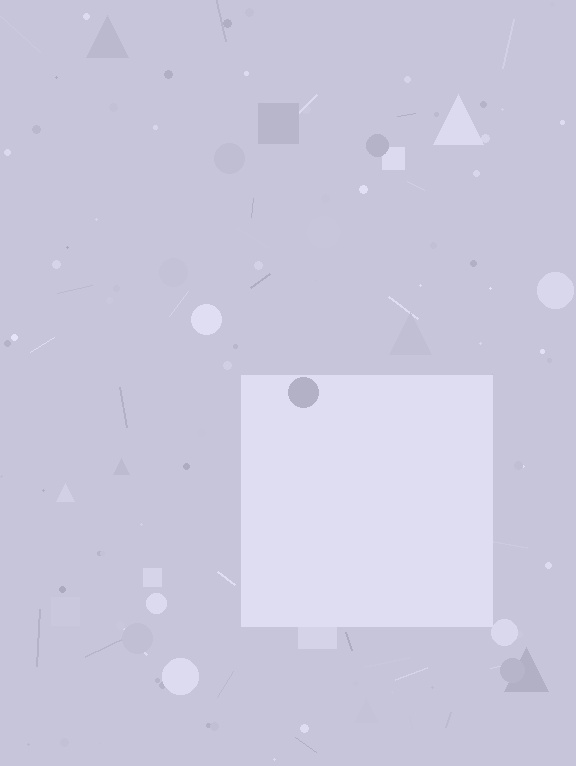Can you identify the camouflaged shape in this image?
The camouflaged shape is a square.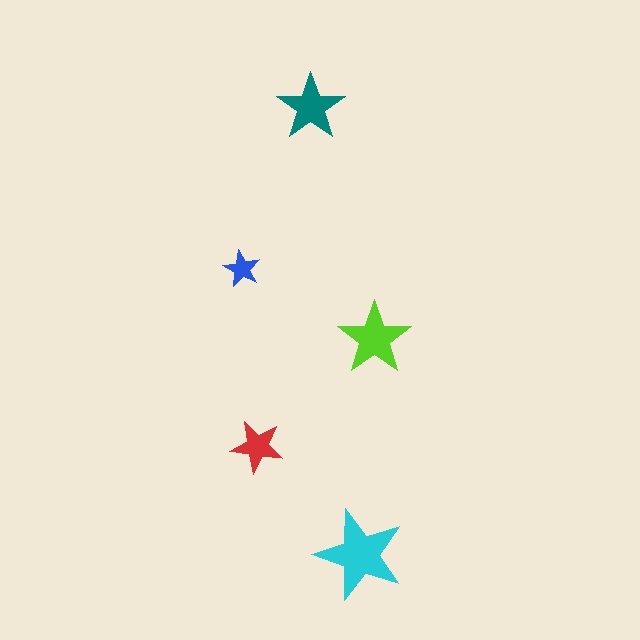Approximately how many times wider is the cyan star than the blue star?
About 2.5 times wider.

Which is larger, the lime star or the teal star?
The lime one.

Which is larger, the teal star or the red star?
The teal one.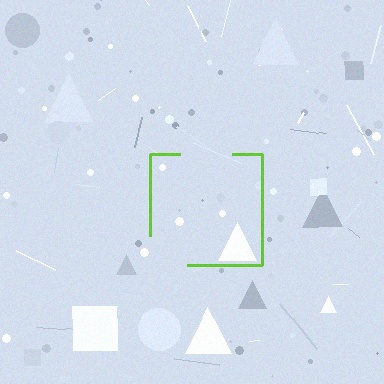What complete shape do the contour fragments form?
The contour fragments form a square.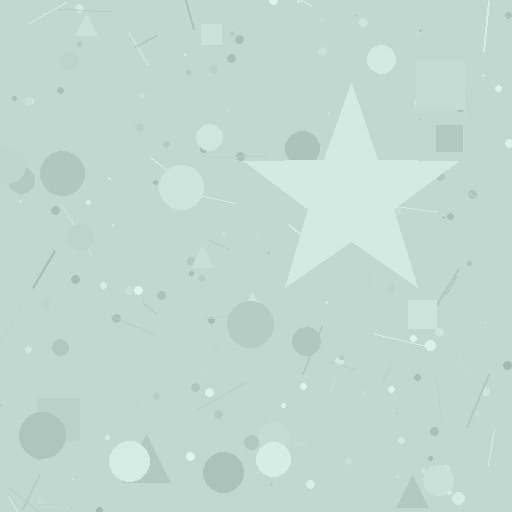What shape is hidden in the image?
A star is hidden in the image.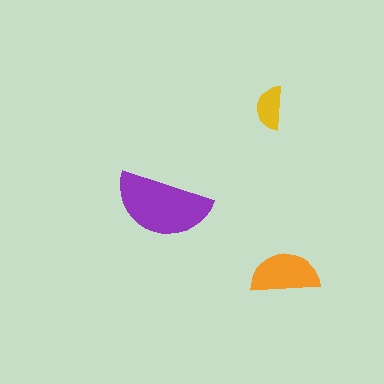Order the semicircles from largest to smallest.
the purple one, the orange one, the yellow one.